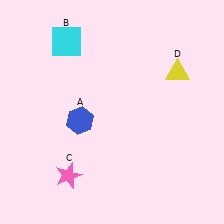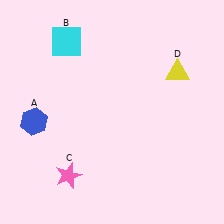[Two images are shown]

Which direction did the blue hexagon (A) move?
The blue hexagon (A) moved left.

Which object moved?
The blue hexagon (A) moved left.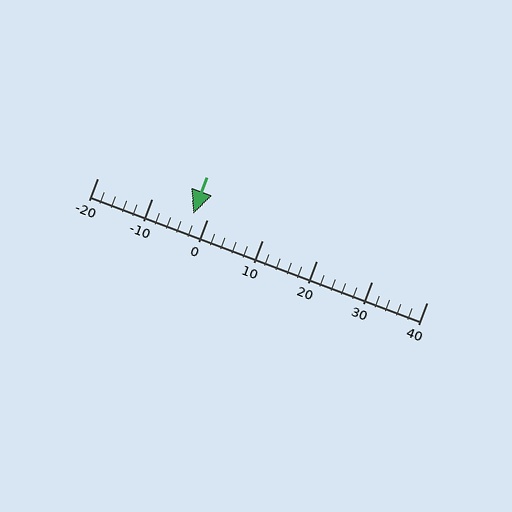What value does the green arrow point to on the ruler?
The green arrow points to approximately -3.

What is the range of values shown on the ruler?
The ruler shows values from -20 to 40.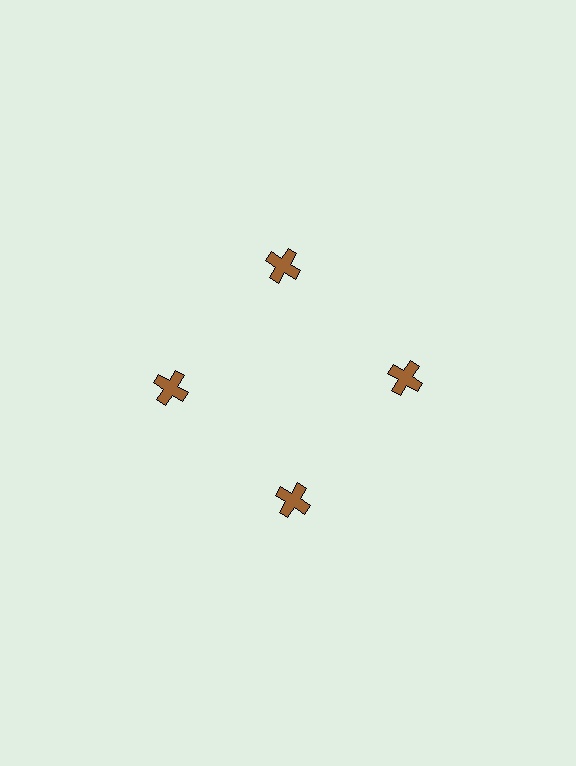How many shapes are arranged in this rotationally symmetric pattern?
There are 4 shapes, arranged in 4 groups of 1.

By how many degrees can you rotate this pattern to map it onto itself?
The pattern maps onto itself every 90 degrees of rotation.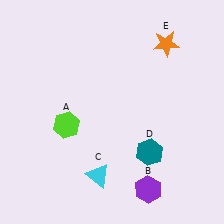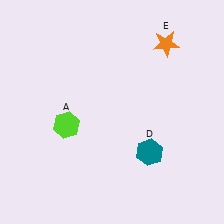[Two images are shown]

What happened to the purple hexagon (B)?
The purple hexagon (B) was removed in Image 2. It was in the bottom-right area of Image 1.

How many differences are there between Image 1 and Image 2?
There are 2 differences between the two images.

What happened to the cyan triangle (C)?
The cyan triangle (C) was removed in Image 2. It was in the bottom-left area of Image 1.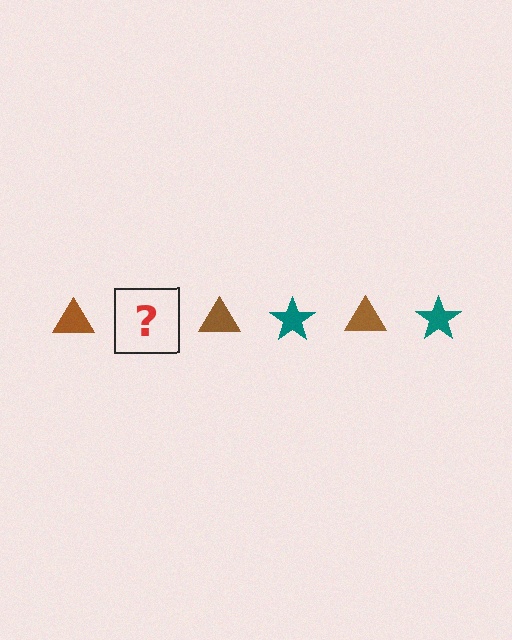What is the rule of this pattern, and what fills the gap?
The rule is that the pattern alternates between brown triangle and teal star. The gap should be filled with a teal star.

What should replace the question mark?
The question mark should be replaced with a teal star.